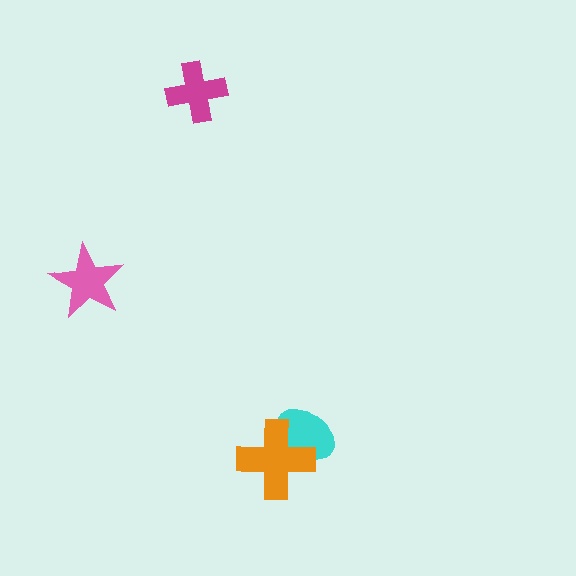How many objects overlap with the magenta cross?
0 objects overlap with the magenta cross.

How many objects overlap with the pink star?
0 objects overlap with the pink star.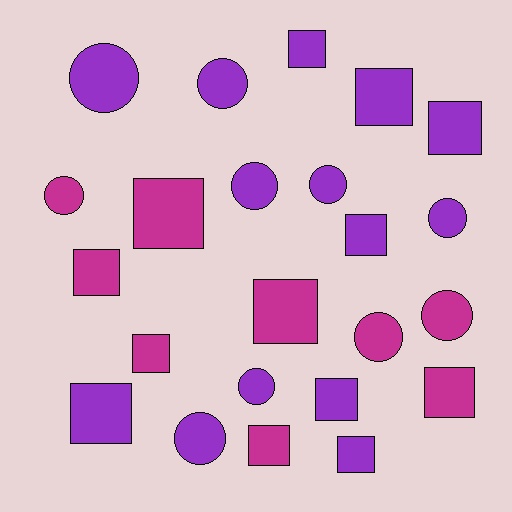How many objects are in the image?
There are 23 objects.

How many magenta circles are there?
There are 3 magenta circles.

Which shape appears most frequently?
Square, with 13 objects.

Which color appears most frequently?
Purple, with 14 objects.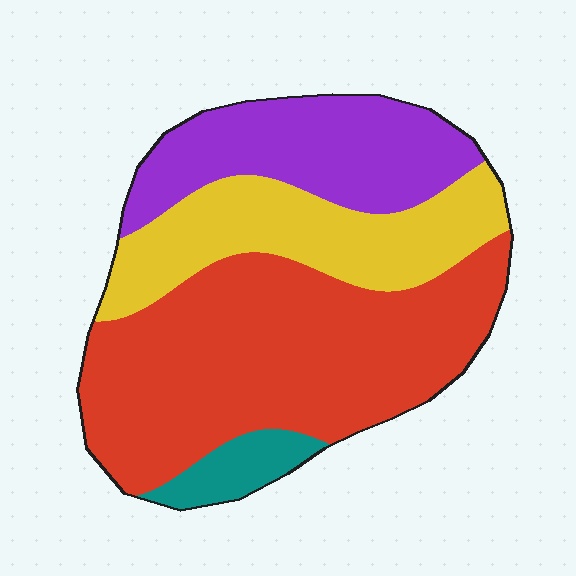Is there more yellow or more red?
Red.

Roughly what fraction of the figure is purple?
Purple takes up between a sixth and a third of the figure.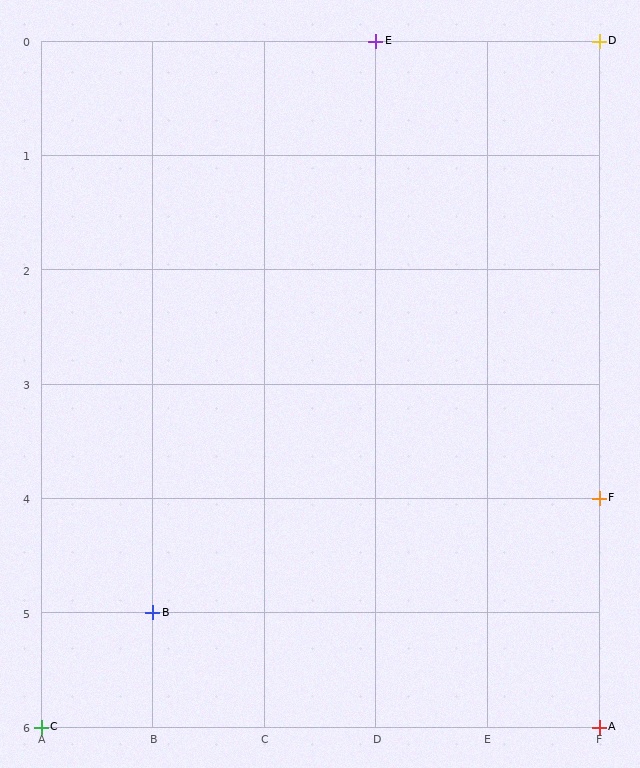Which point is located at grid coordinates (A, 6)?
Point C is at (A, 6).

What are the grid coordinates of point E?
Point E is at grid coordinates (D, 0).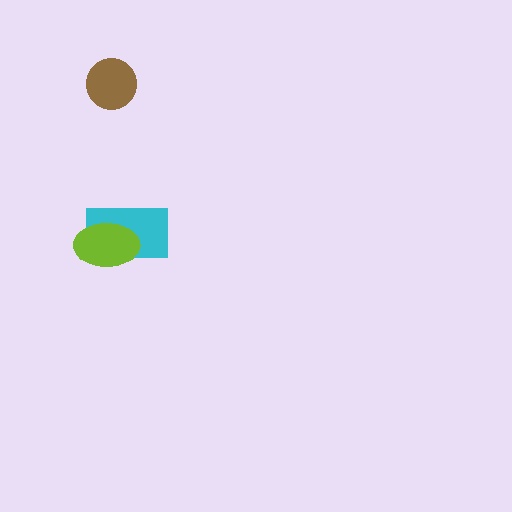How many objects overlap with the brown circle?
0 objects overlap with the brown circle.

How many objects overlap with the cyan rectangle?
1 object overlaps with the cyan rectangle.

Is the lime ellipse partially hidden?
No, no other shape covers it.